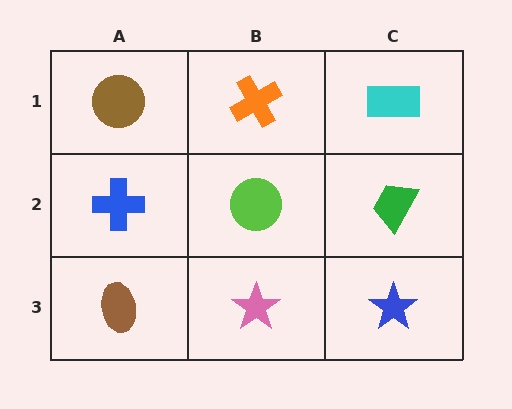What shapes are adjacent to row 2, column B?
An orange cross (row 1, column B), a pink star (row 3, column B), a blue cross (row 2, column A), a green trapezoid (row 2, column C).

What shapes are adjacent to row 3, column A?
A blue cross (row 2, column A), a pink star (row 3, column B).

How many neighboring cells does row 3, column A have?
2.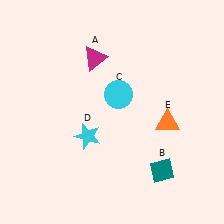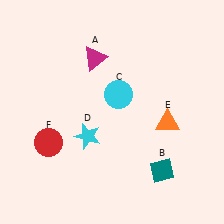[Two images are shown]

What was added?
A red circle (F) was added in Image 2.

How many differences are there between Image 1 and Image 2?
There is 1 difference between the two images.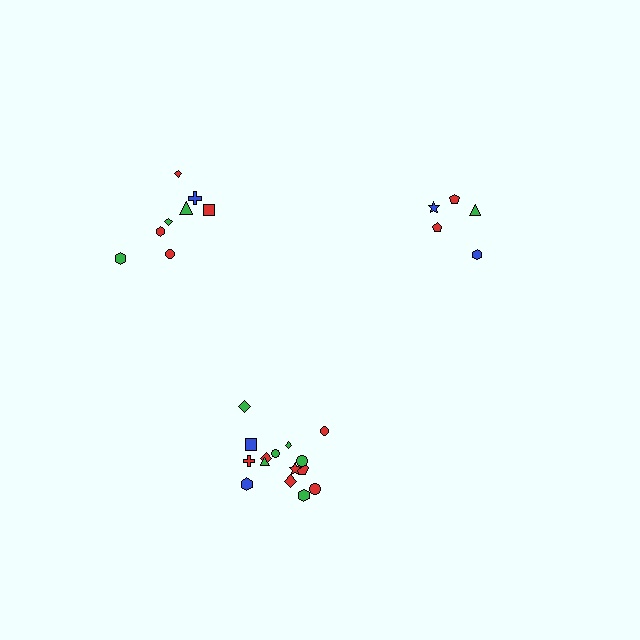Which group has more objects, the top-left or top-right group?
The top-left group.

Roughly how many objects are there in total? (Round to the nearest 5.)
Roughly 30 objects in total.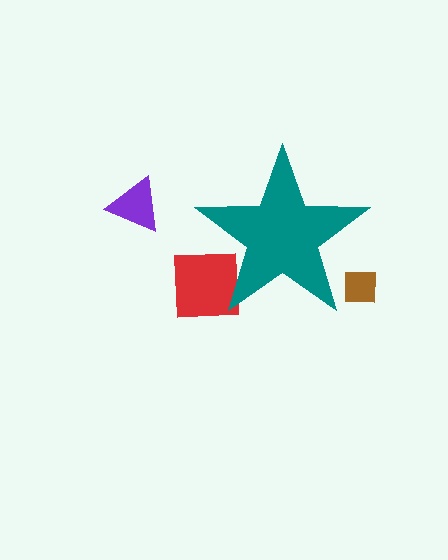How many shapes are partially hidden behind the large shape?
2 shapes are partially hidden.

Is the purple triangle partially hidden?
No, the purple triangle is fully visible.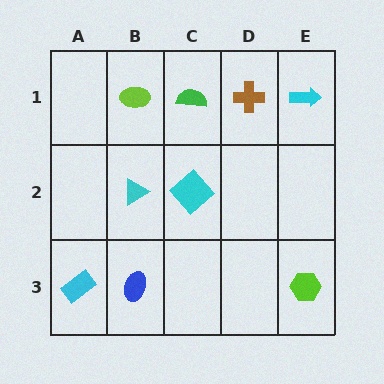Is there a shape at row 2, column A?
No, that cell is empty.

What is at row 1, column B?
A lime ellipse.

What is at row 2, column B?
A cyan triangle.